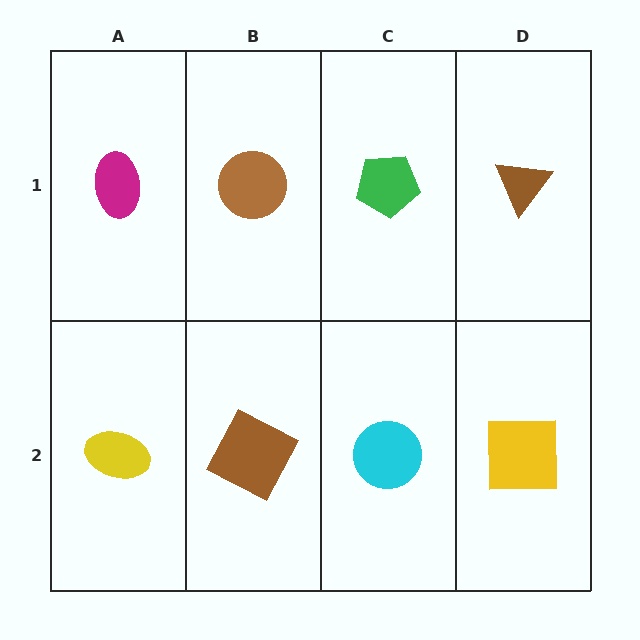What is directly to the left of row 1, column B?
A magenta ellipse.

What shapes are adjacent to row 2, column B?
A brown circle (row 1, column B), a yellow ellipse (row 2, column A), a cyan circle (row 2, column C).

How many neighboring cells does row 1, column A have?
2.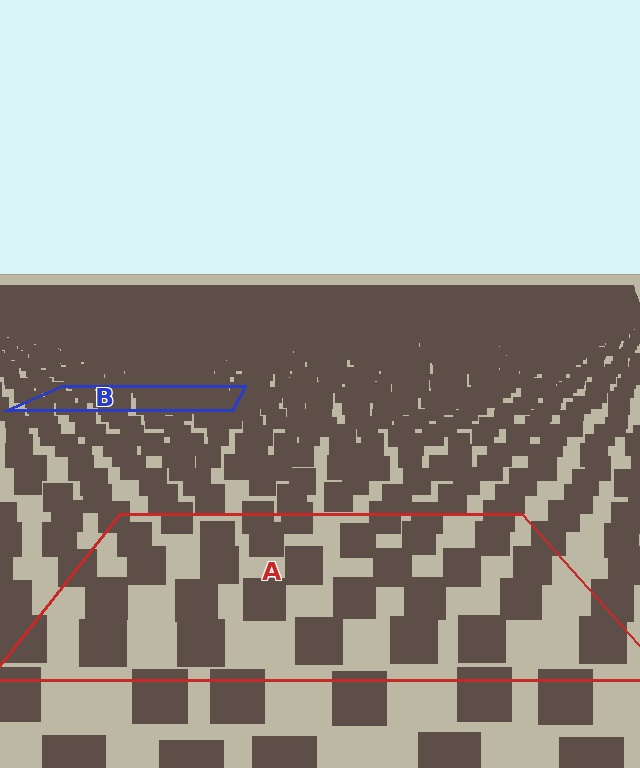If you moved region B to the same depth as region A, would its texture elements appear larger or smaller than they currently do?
They would appear larger. At a closer depth, the same texture elements are projected at a bigger on-screen size.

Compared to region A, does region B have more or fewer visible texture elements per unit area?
Region B has more texture elements per unit area — they are packed more densely because it is farther away.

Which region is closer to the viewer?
Region A is closer. The texture elements there are larger and more spread out.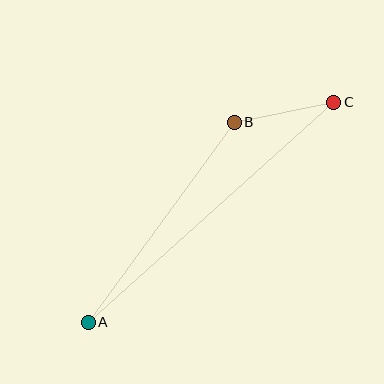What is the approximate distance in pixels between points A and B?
The distance between A and B is approximately 248 pixels.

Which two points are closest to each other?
Points B and C are closest to each other.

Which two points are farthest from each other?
Points A and C are farthest from each other.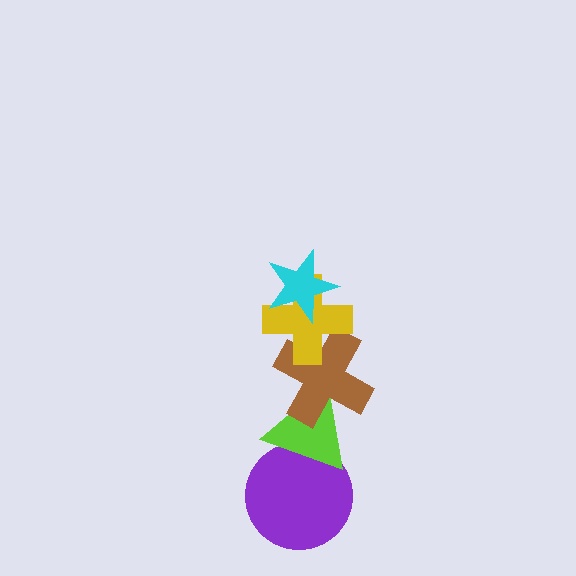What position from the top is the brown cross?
The brown cross is 3rd from the top.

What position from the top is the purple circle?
The purple circle is 5th from the top.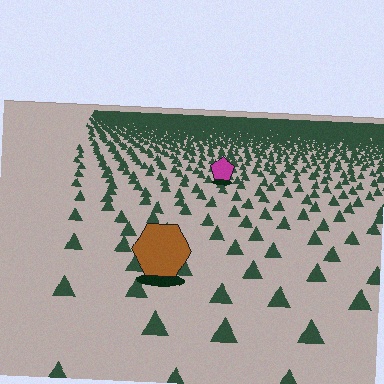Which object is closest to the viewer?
The brown hexagon is closest. The texture marks near it are larger and more spread out.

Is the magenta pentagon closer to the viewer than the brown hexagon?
No. The brown hexagon is closer — you can tell from the texture gradient: the ground texture is coarser near it.